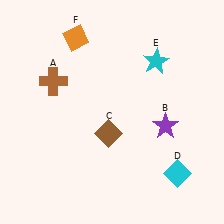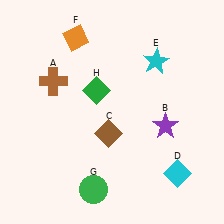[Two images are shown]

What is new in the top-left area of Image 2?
A green diamond (H) was added in the top-left area of Image 2.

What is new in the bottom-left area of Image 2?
A green circle (G) was added in the bottom-left area of Image 2.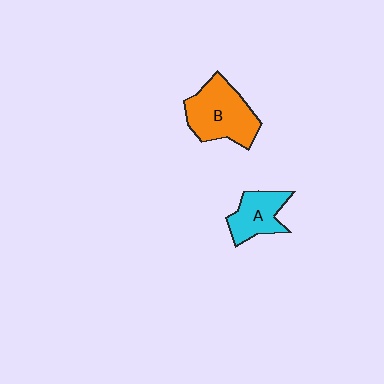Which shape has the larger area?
Shape B (orange).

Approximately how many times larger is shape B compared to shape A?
Approximately 1.5 times.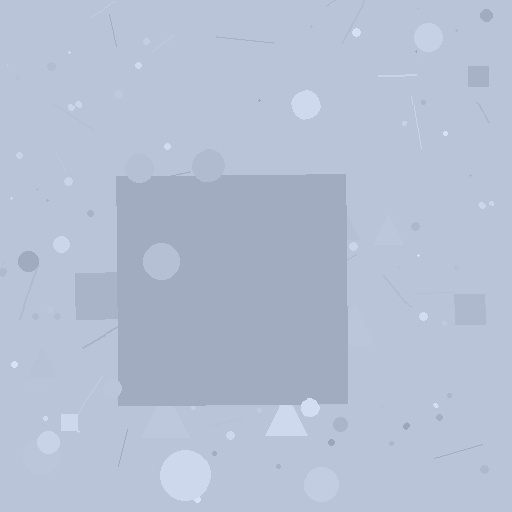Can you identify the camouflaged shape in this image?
The camouflaged shape is a square.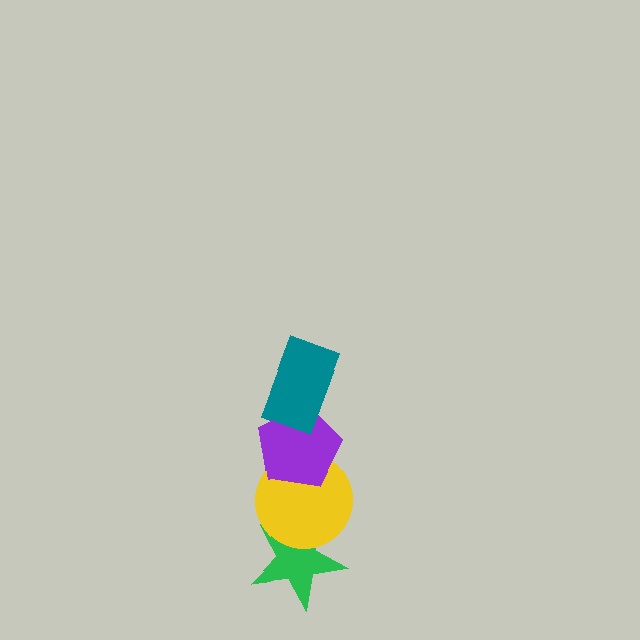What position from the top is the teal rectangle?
The teal rectangle is 1st from the top.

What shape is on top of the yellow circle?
The purple pentagon is on top of the yellow circle.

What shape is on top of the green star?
The yellow circle is on top of the green star.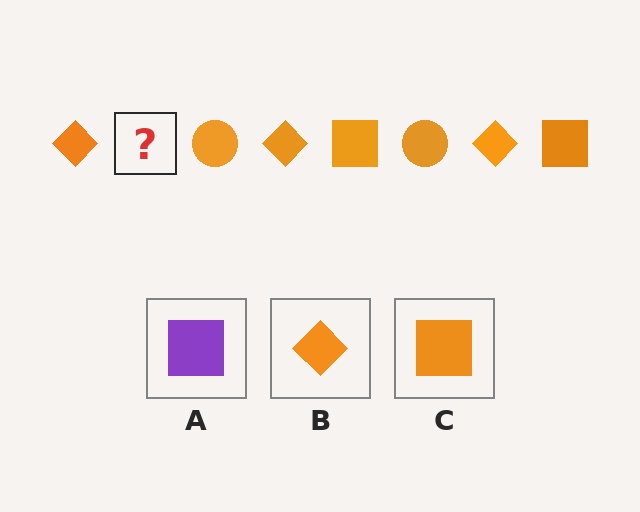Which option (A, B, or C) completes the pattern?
C.